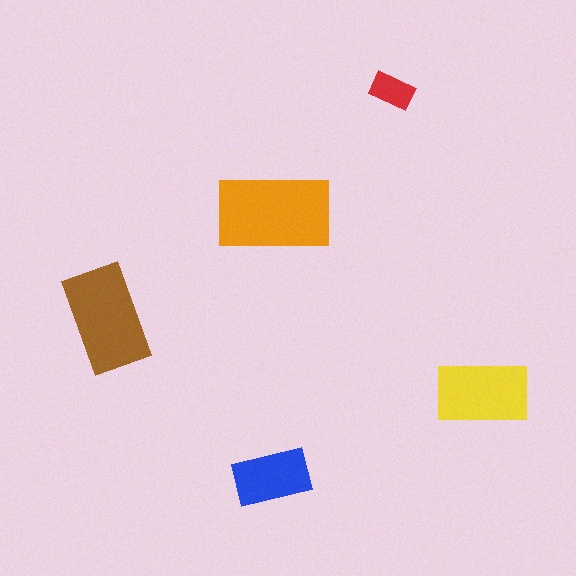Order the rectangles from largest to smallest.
the orange one, the brown one, the yellow one, the blue one, the red one.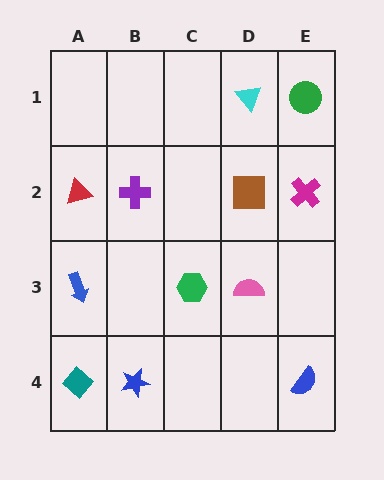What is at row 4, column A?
A teal diamond.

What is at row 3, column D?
A pink semicircle.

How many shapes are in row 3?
3 shapes.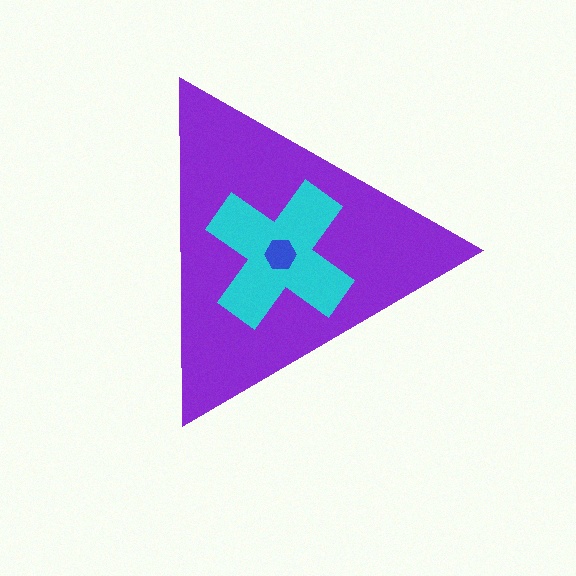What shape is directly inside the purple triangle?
The cyan cross.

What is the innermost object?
The blue hexagon.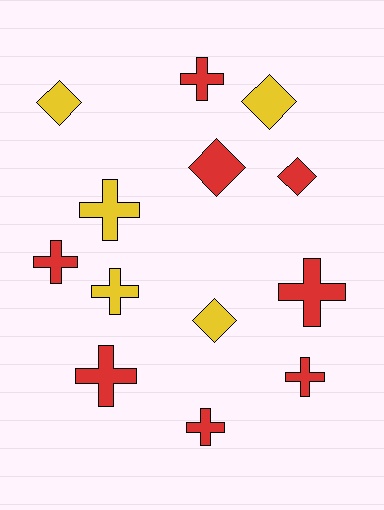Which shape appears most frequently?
Cross, with 8 objects.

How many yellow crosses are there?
There are 2 yellow crosses.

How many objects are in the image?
There are 13 objects.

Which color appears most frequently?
Red, with 8 objects.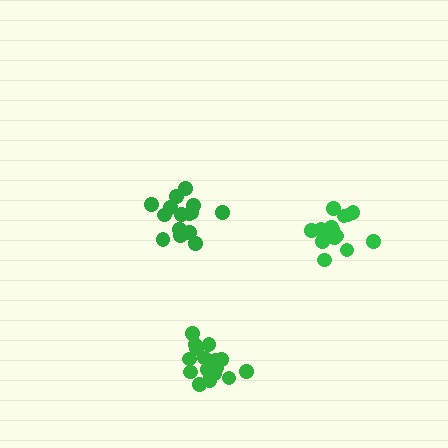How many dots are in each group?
Group 1: 15 dots, Group 2: 15 dots, Group 3: 19 dots (49 total).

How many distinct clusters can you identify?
There are 3 distinct clusters.